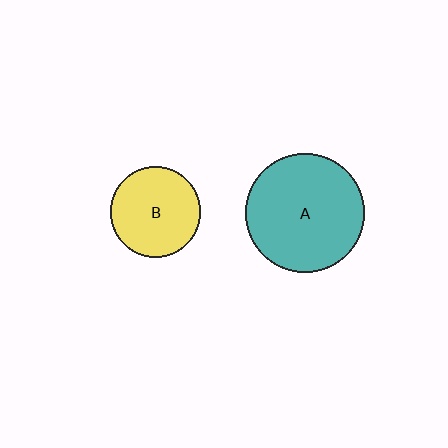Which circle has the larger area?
Circle A (teal).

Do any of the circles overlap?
No, none of the circles overlap.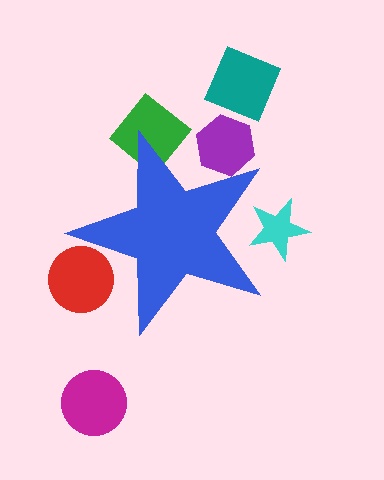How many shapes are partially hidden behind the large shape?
4 shapes are partially hidden.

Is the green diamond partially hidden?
Yes, the green diamond is partially hidden behind the blue star.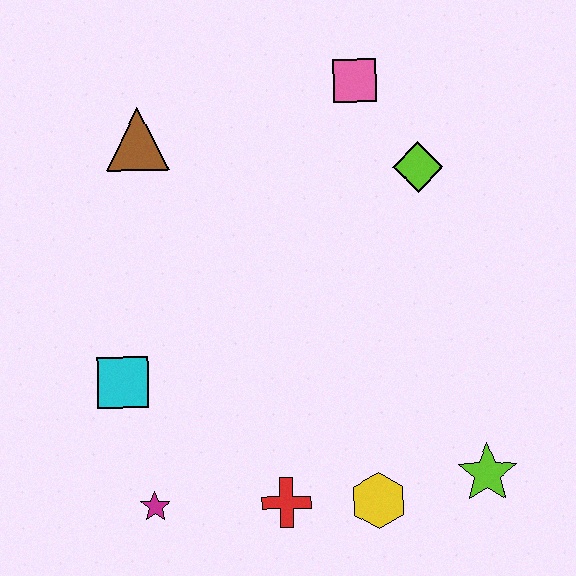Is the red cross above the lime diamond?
No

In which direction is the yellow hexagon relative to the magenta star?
The yellow hexagon is to the right of the magenta star.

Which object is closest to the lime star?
The yellow hexagon is closest to the lime star.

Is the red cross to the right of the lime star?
No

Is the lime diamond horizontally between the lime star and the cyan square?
Yes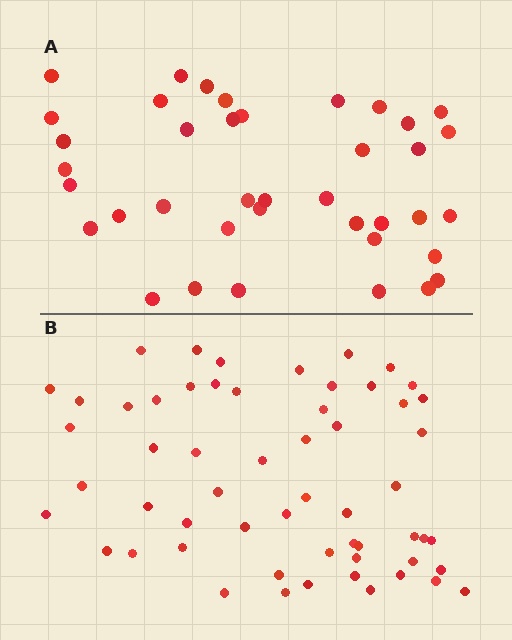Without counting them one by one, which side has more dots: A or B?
Region B (the bottom region) has more dots.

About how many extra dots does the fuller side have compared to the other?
Region B has approximately 20 more dots than region A.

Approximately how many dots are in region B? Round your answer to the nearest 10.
About 60 dots. (The exact count is 57, which rounds to 60.)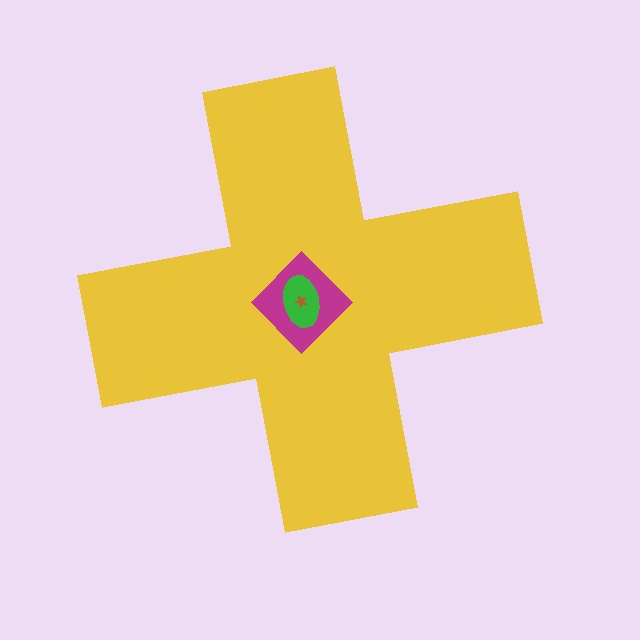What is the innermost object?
The brown star.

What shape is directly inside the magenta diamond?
The green ellipse.